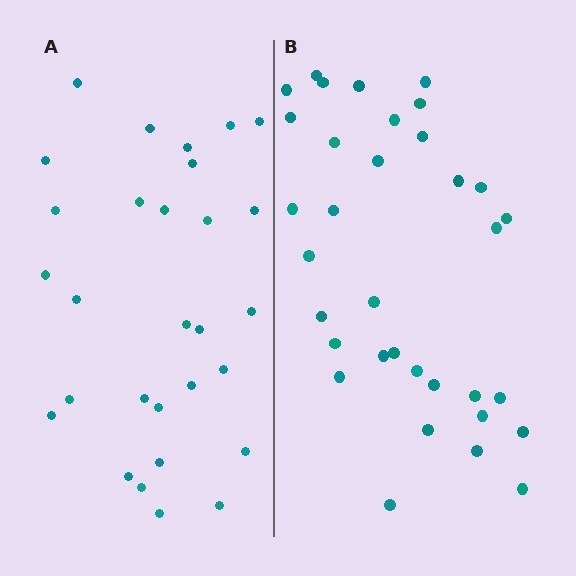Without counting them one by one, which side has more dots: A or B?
Region B (the right region) has more dots.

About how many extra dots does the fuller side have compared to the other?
Region B has about 5 more dots than region A.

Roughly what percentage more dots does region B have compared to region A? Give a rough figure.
About 15% more.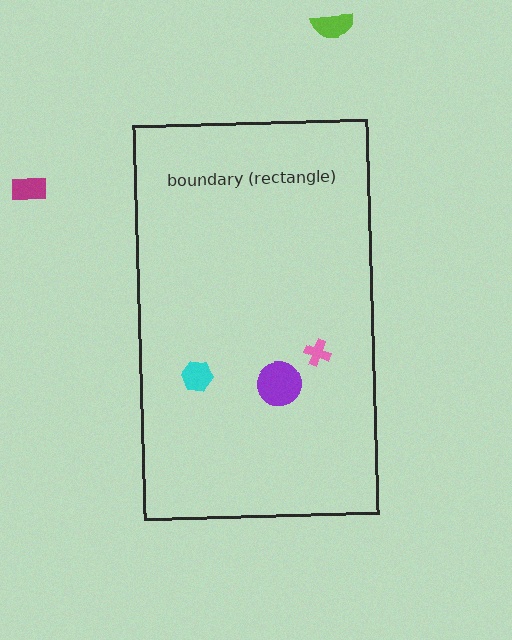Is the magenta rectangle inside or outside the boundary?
Outside.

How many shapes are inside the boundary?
3 inside, 2 outside.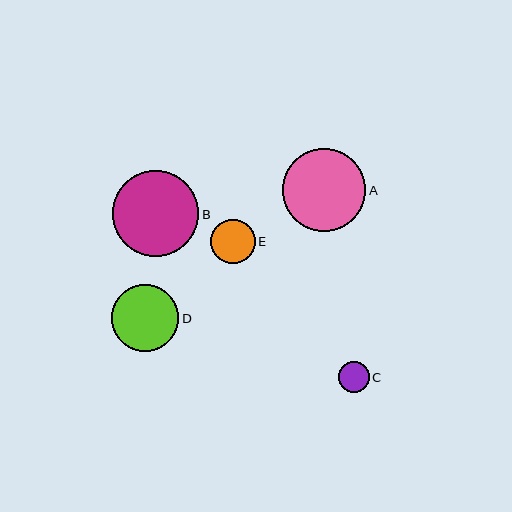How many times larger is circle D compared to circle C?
Circle D is approximately 2.2 times the size of circle C.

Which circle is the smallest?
Circle C is the smallest with a size of approximately 31 pixels.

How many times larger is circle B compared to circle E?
Circle B is approximately 1.9 times the size of circle E.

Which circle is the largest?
Circle B is the largest with a size of approximately 86 pixels.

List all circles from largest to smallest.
From largest to smallest: B, A, D, E, C.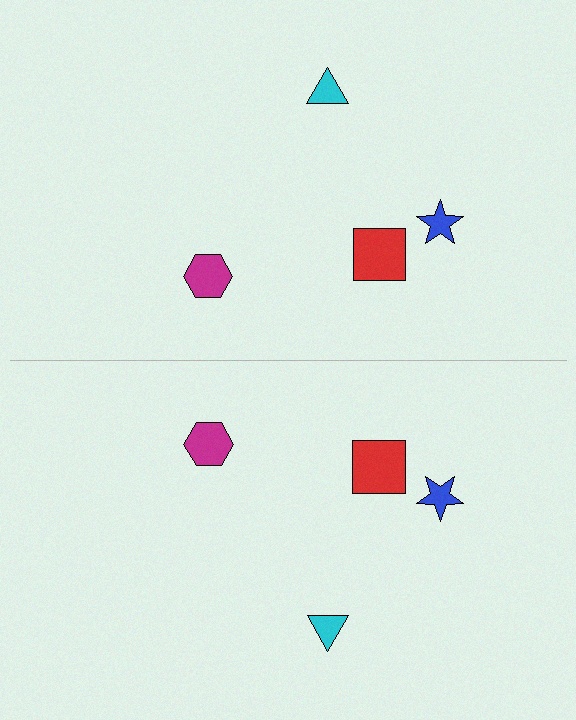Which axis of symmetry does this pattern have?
The pattern has a horizontal axis of symmetry running through the center of the image.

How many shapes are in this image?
There are 8 shapes in this image.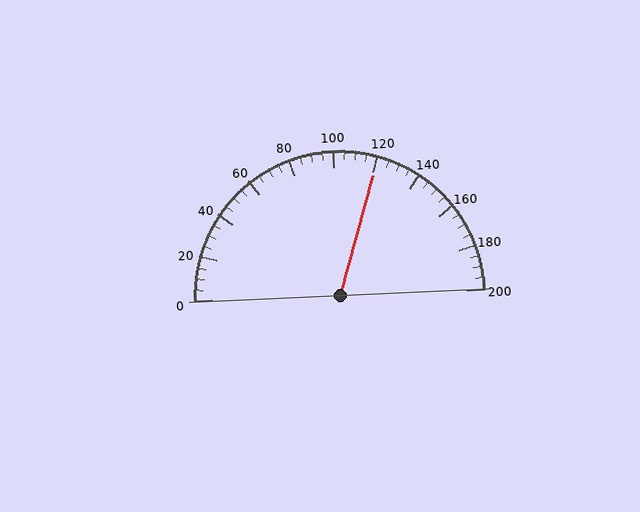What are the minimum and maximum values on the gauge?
The gauge ranges from 0 to 200.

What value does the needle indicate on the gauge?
The needle indicates approximately 120.